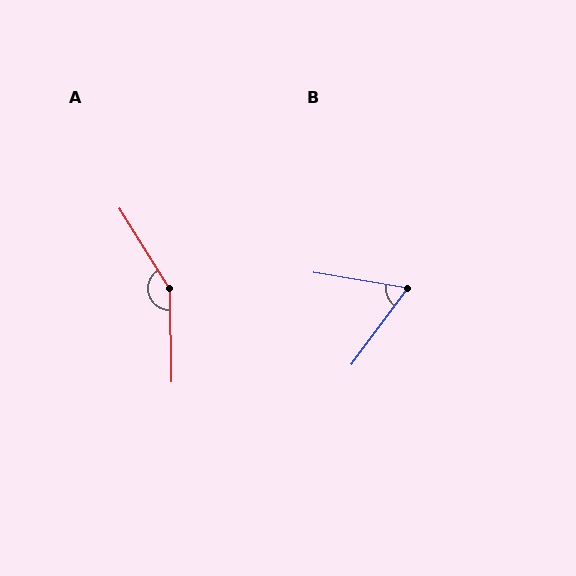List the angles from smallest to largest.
B (63°), A (149°).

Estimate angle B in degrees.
Approximately 63 degrees.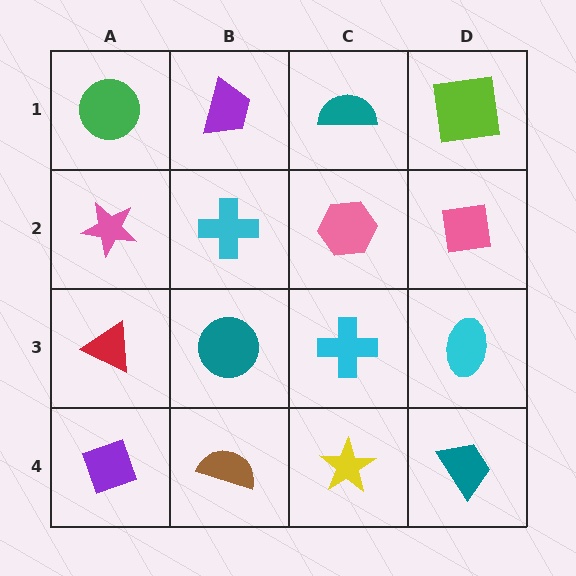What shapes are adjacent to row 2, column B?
A purple trapezoid (row 1, column B), a teal circle (row 3, column B), a pink star (row 2, column A), a pink hexagon (row 2, column C).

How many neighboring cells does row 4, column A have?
2.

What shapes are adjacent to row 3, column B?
A cyan cross (row 2, column B), a brown semicircle (row 4, column B), a red triangle (row 3, column A), a cyan cross (row 3, column C).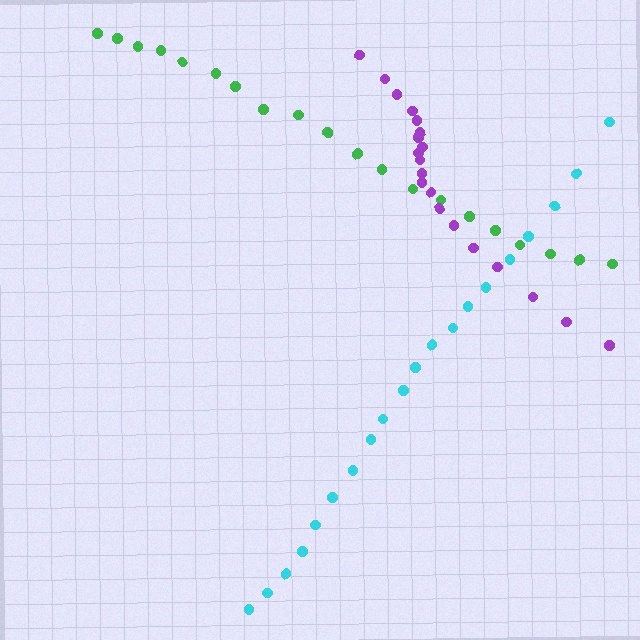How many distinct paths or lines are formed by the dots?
There are 3 distinct paths.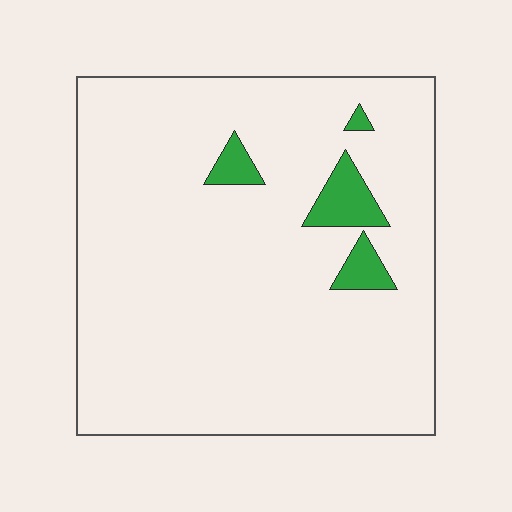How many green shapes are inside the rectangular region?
4.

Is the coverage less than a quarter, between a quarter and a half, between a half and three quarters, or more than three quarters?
Less than a quarter.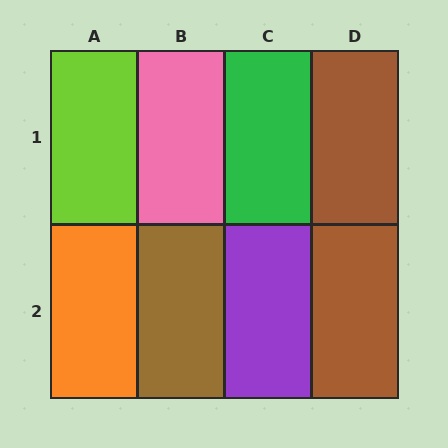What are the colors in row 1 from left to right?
Lime, pink, green, brown.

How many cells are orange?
1 cell is orange.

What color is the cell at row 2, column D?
Brown.